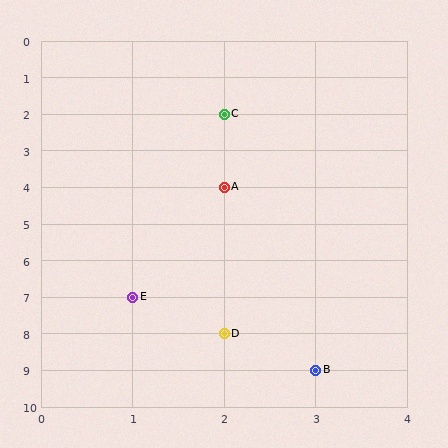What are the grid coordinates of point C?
Point C is at grid coordinates (2, 2).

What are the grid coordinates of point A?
Point A is at grid coordinates (2, 4).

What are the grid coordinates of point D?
Point D is at grid coordinates (2, 8).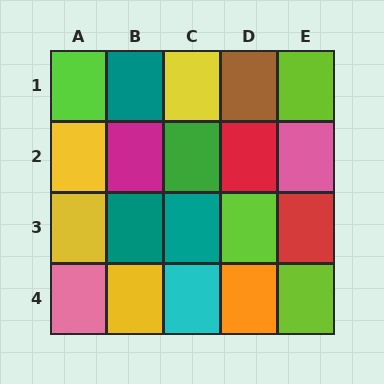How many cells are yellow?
4 cells are yellow.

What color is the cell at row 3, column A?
Yellow.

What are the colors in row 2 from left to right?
Yellow, magenta, green, red, pink.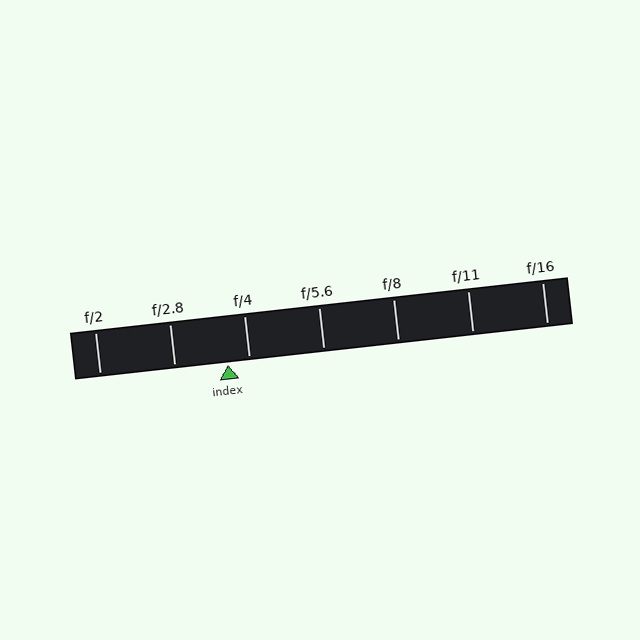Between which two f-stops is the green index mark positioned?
The index mark is between f/2.8 and f/4.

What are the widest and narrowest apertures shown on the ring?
The widest aperture shown is f/2 and the narrowest is f/16.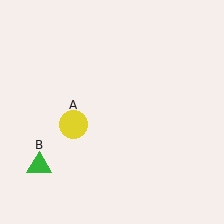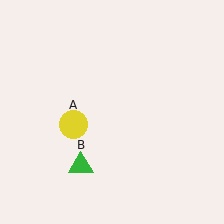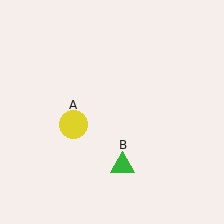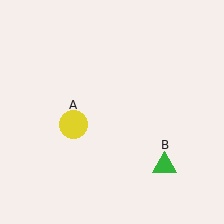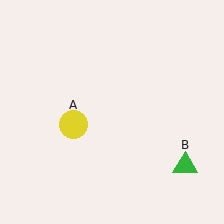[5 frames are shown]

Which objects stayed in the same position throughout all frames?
Yellow circle (object A) remained stationary.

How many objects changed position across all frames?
1 object changed position: green triangle (object B).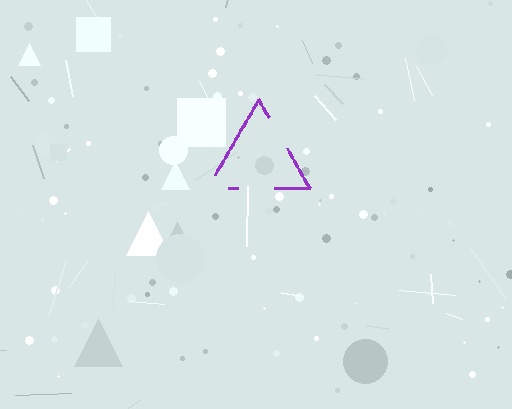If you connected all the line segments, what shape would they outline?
They would outline a triangle.